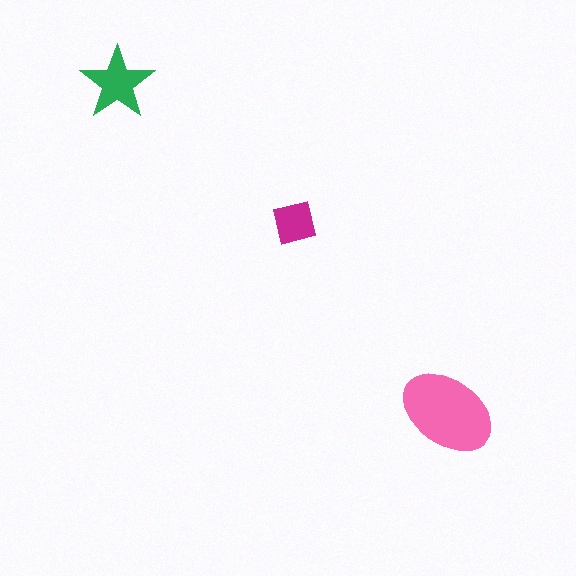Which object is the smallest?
The magenta square.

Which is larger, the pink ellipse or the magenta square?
The pink ellipse.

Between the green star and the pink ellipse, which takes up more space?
The pink ellipse.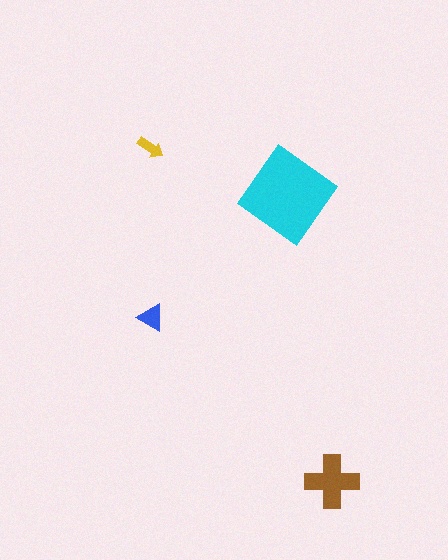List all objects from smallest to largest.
The yellow arrow, the blue triangle, the brown cross, the cyan diamond.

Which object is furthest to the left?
The yellow arrow is leftmost.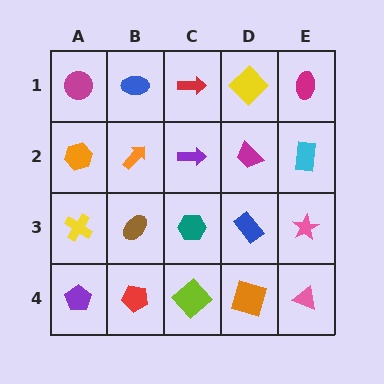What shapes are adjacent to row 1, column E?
A cyan rectangle (row 2, column E), a yellow diamond (row 1, column D).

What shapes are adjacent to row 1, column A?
An orange hexagon (row 2, column A), a blue ellipse (row 1, column B).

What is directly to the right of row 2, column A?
An orange arrow.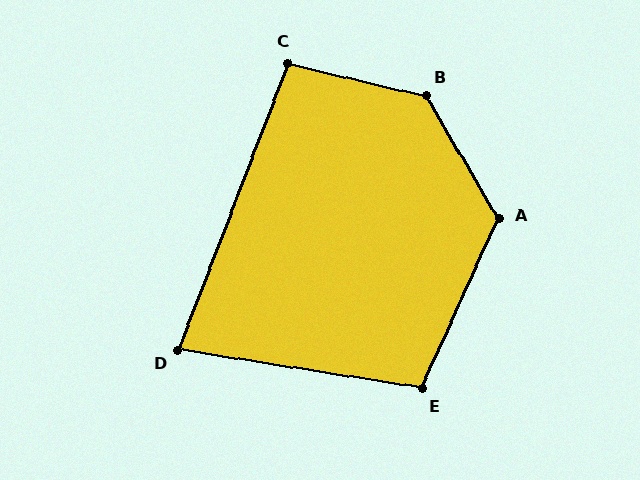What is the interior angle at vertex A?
Approximately 126 degrees (obtuse).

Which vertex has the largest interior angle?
B, at approximately 133 degrees.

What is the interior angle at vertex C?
Approximately 98 degrees (obtuse).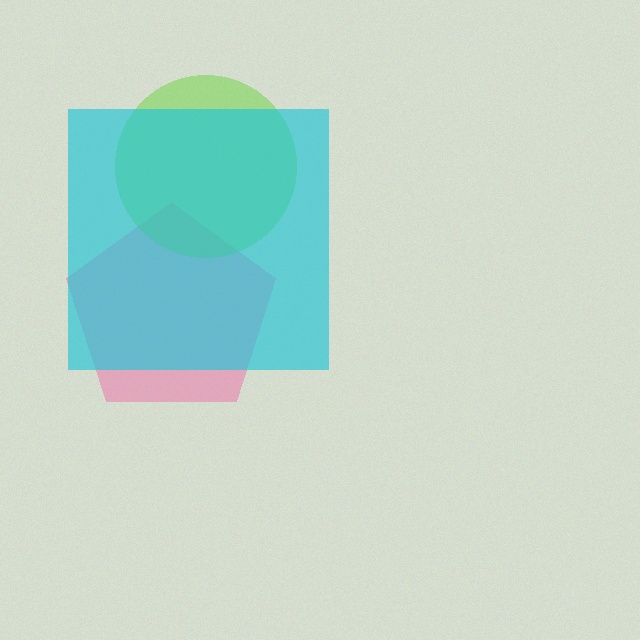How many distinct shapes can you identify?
There are 3 distinct shapes: a pink pentagon, a lime circle, a cyan square.